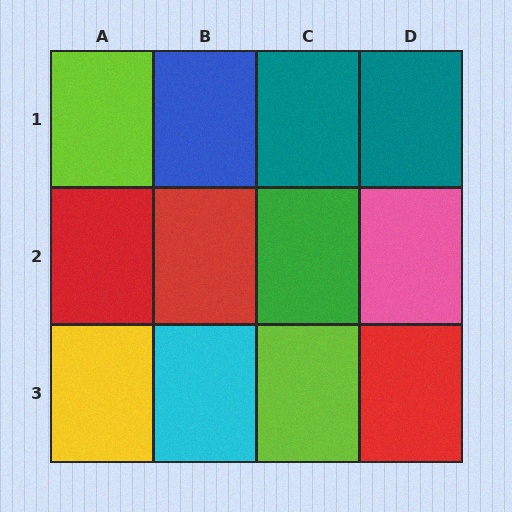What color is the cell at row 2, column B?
Red.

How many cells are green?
1 cell is green.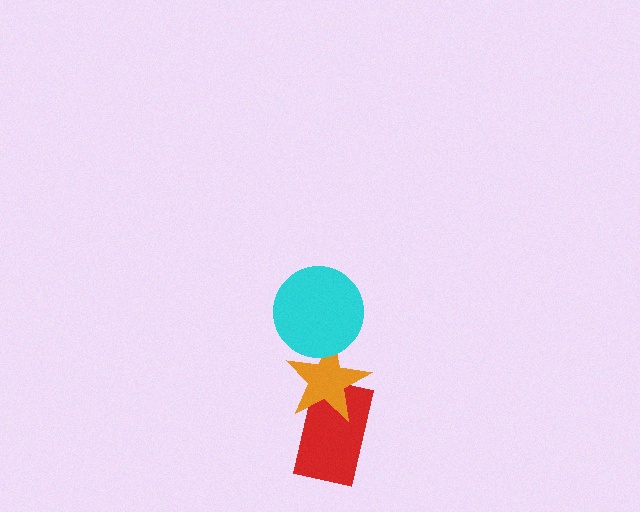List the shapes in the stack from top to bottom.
From top to bottom: the cyan circle, the orange star, the red rectangle.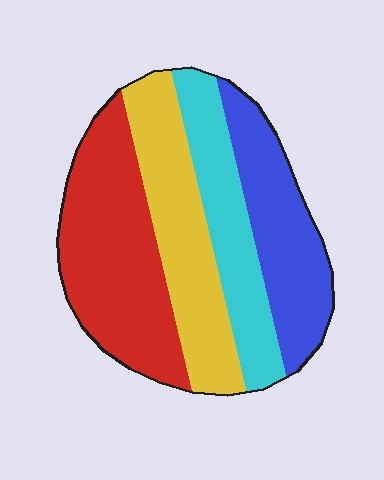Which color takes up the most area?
Red, at roughly 30%.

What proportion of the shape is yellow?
Yellow covers roughly 25% of the shape.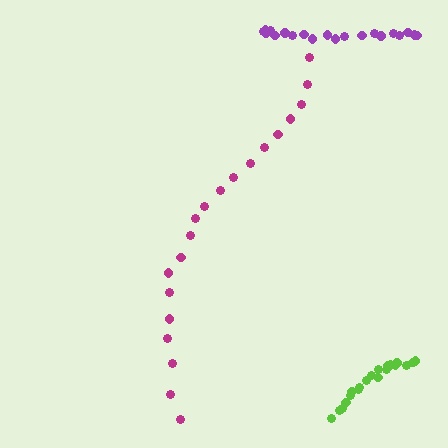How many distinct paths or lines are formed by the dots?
There are 3 distinct paths.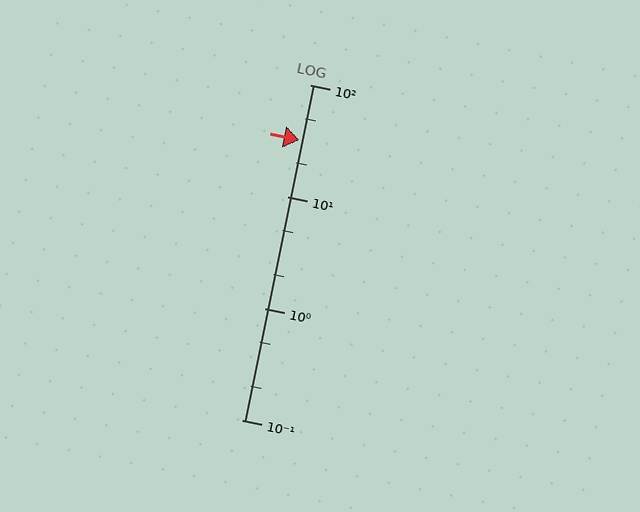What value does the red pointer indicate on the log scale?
The pointer indicates approximately 32.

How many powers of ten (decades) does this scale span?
The scale spans 3 decades, from 0.1 to 100.